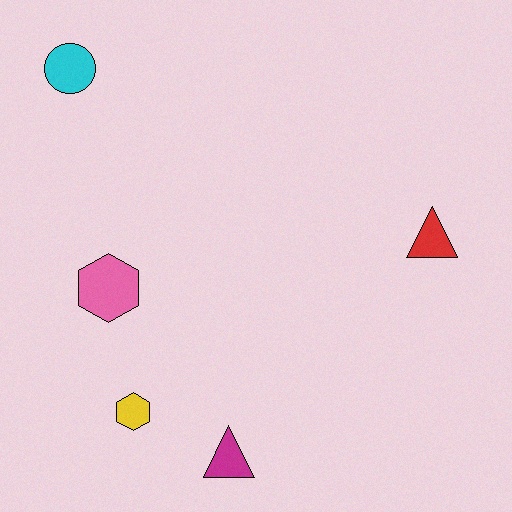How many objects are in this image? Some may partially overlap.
There are 5 objects.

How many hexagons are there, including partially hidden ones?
There are 2 hexagons.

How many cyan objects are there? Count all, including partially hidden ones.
There is 1 cyan object.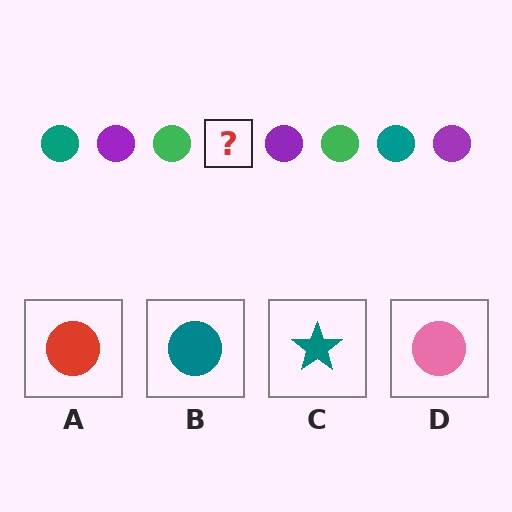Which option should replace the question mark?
Option B.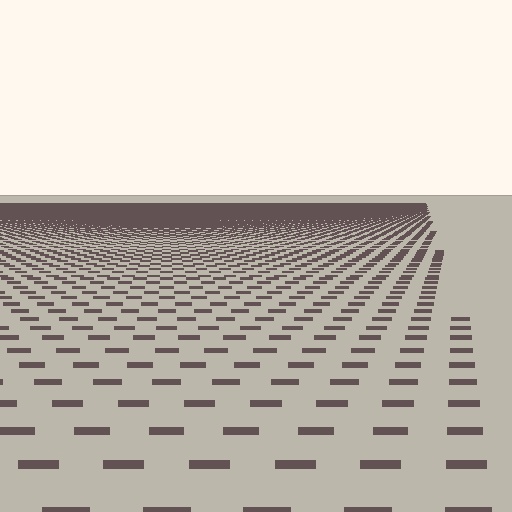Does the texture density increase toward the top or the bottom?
Density increases toward the top.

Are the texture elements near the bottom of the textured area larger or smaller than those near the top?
Larger. Near the bottom, elements are closer to the viewer and appear at a bigger on-screen size.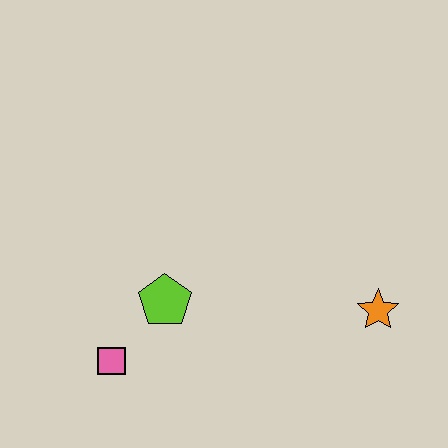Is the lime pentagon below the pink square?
No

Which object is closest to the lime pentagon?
The pink square is closest to the lime pentagon.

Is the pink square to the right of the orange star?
No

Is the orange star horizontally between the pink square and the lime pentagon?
No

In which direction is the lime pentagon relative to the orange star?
The lime pentagon is to the left of the orange star.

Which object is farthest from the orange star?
The pink square is farthest from the orange star.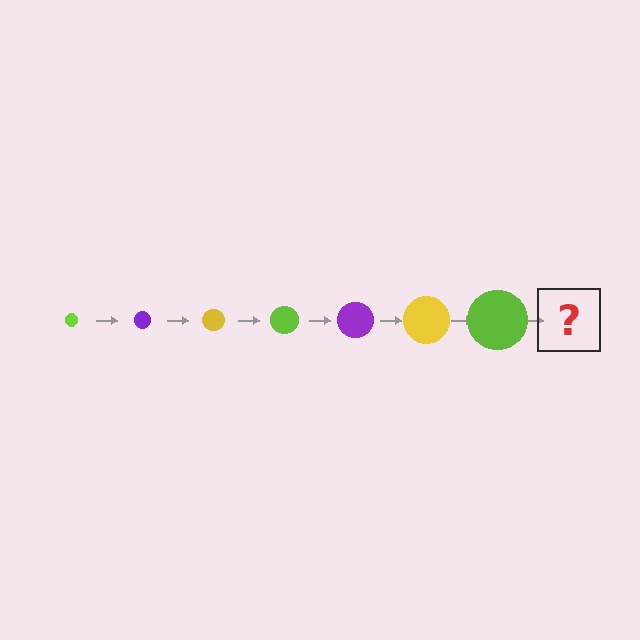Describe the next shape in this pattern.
It should be a purple circle, larger than the previous one.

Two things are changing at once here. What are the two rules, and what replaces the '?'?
The two rules are that the circle grows larger each step and the color cycles through lime, purple, and yellow. The '?' should be a purple circle, larger than the previous one.